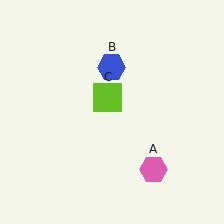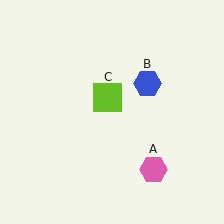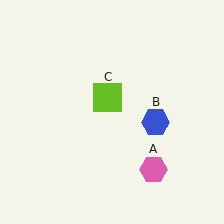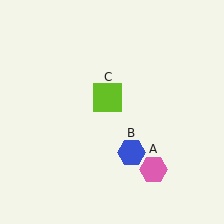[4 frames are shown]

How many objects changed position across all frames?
1 object changed position: blue hexagon (object B).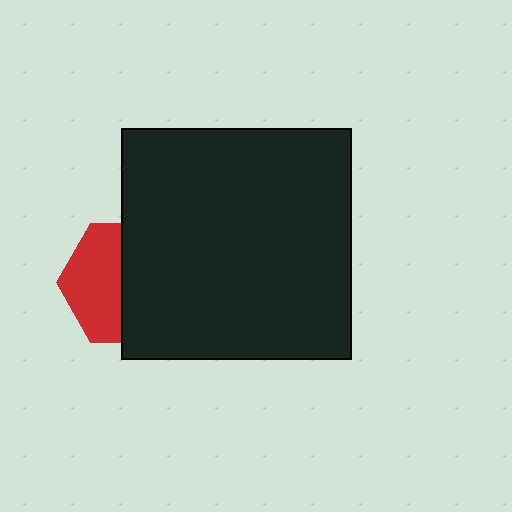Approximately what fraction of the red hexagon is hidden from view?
Roughly 53% of the red hexagon is hidden behind the black square.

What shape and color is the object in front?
The object in front is a black square.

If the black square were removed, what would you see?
You would see the complete red hexagon.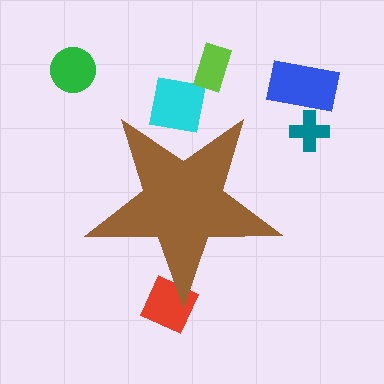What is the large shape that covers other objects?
A brown star.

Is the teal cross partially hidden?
No, the teal cross is fully visible.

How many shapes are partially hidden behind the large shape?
2 shapes are partially hidden.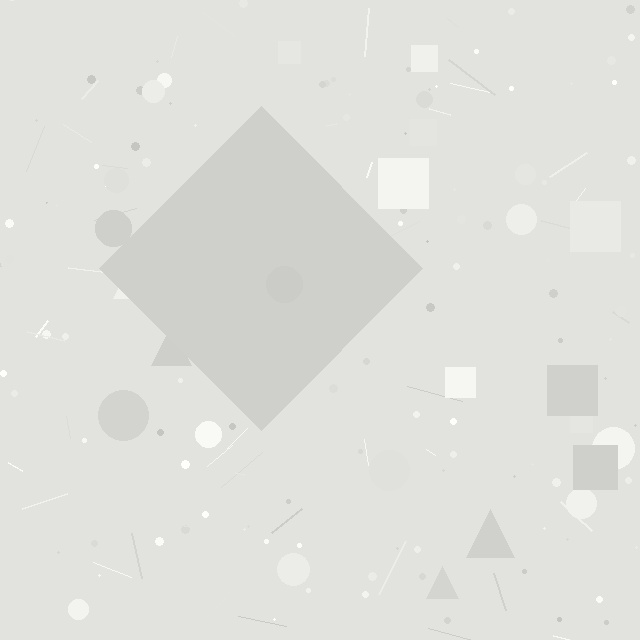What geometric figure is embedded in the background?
A diamond is embedded in the background.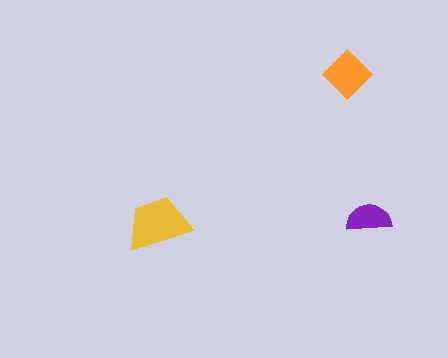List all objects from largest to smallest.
The yellow trapezoid, the orange diamond, the purple semicircle.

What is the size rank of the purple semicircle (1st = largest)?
3rd.